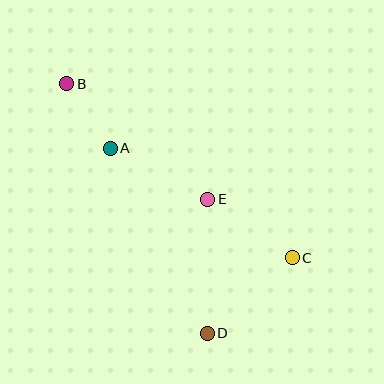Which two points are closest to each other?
Points A and B are closest to each other.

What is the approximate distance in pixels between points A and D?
The distance between A and D is approximately 209 pixels.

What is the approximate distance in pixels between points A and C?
The distance between A and C is approximately 213 pixels.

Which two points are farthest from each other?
Points B and D are farthest from each other.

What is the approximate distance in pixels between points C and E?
The distance between C and E is approximately 103 pixels.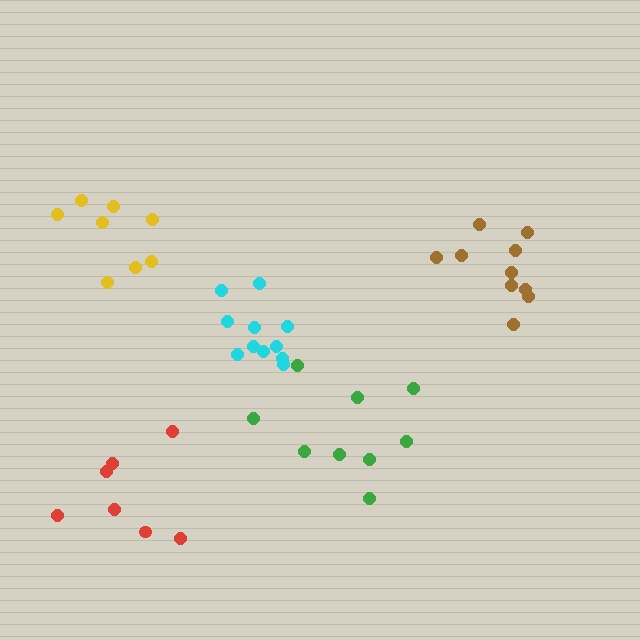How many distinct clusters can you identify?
There are 5 distinct clusters.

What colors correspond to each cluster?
The clusters are colored: yellow, brown, green, red, cyan.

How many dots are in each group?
Group 1: 8 dots, Group 2: 10 dots, Group 3: 9 dots, Group 4: 7 dots, Group 5: 11 dots (45 total).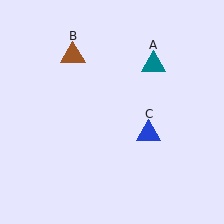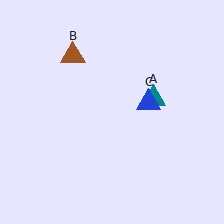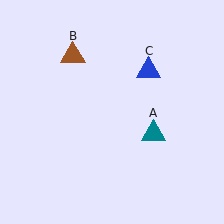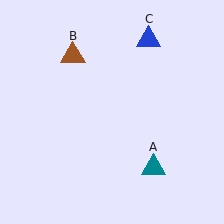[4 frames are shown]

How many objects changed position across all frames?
2 objects changed position: teal triangle (object A), blue triangle (object C).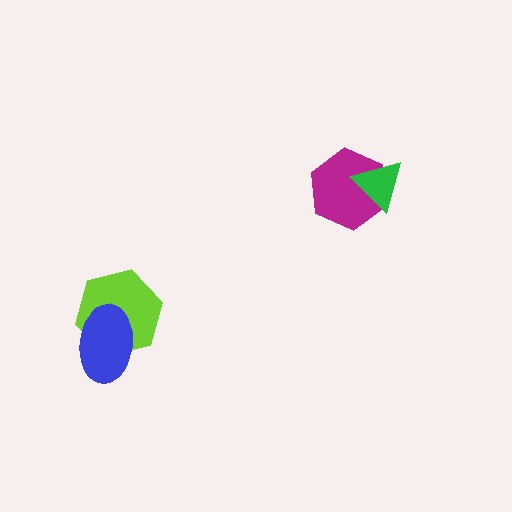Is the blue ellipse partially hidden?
No, no other shape covers it.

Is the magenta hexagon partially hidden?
Yes, it is partially covered by another shape.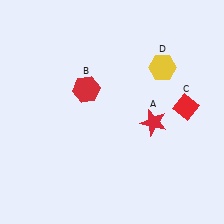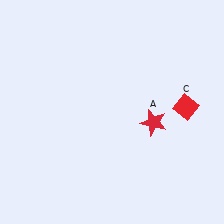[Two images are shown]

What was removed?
The red hexagon (B), the yellow hexagon (D) were removed in Image 2.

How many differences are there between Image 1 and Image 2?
There are 2 differences between the two images.